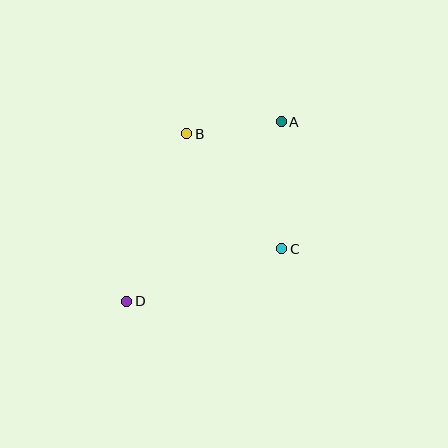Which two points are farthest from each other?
Points A and D are farthest from each other.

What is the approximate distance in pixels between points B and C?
The distance between B and C is approximately 149 pixels.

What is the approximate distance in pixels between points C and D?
The distance between C and D is approximately 164 pixels.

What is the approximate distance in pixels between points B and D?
The distance between B and D is approximately 178 pixels.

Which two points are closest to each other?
Points A and B are closest to each other.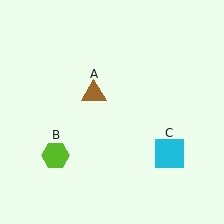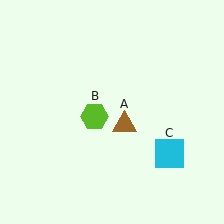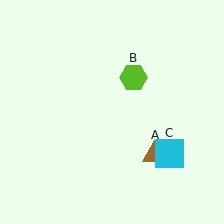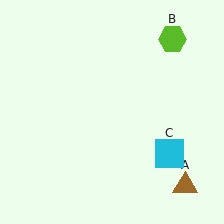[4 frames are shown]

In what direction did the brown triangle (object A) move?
The brown triangle (object A) moved down and to the right.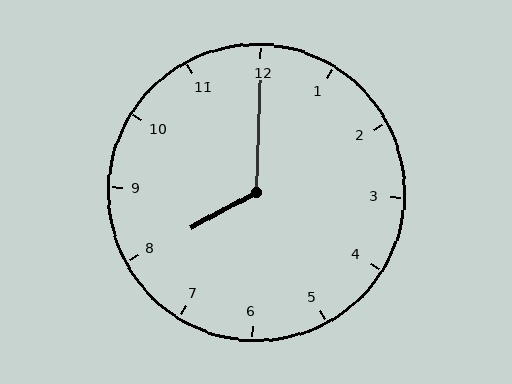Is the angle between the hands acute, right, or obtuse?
It is obtuse.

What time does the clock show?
8:00.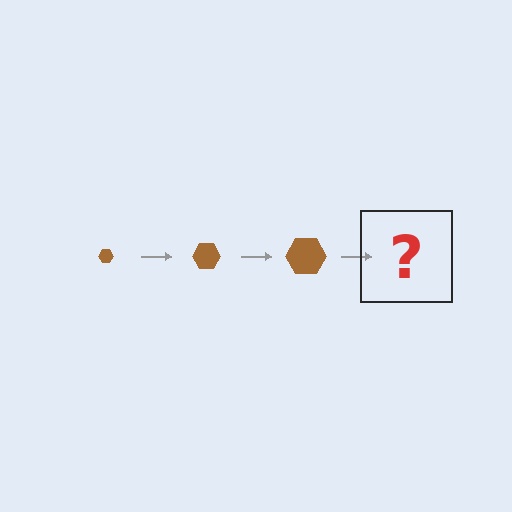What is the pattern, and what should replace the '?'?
The pattern is that the hexagon gets progressively larger each step. The '?' should be a brown hexagon, larger than the previous one.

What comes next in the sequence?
The next element should be a brown hexagon, larger than the previous one.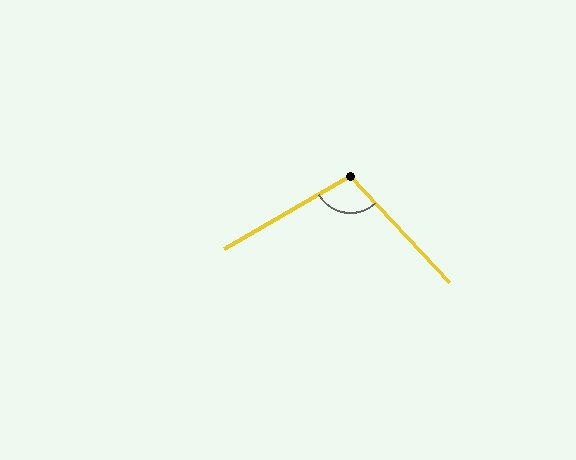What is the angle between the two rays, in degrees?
Approximately 103 degrees.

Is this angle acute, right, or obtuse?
It is obtuse.